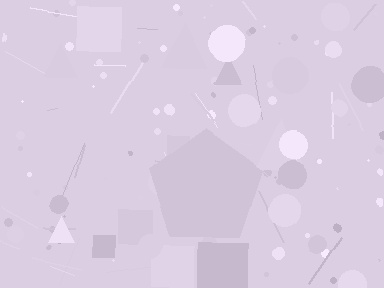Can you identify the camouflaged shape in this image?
The camouflaged shape is a pentagon.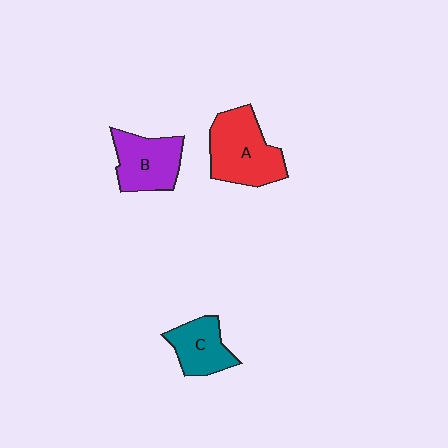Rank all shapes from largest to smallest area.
From largest to smallest: A (red), B (purple), C (teal).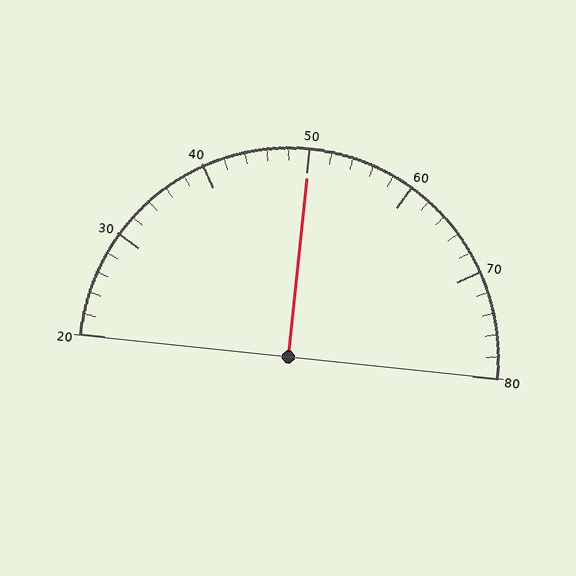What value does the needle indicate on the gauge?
The needle indicates approximately 50.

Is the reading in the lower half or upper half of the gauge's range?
The reading is in the upper half of the range (20 to 80).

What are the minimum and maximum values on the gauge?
The gauge ranges from 20 to 80.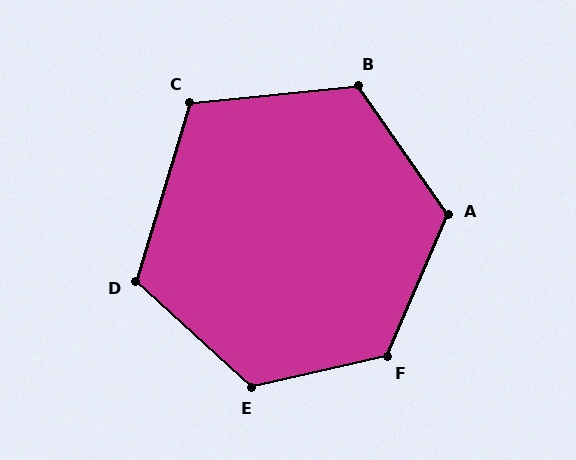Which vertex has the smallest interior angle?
C, at approximately 113 degrees.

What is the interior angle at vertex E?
Approximately 125 degrees (obtuse).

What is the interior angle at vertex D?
Approximately 115 degrees (obtuse).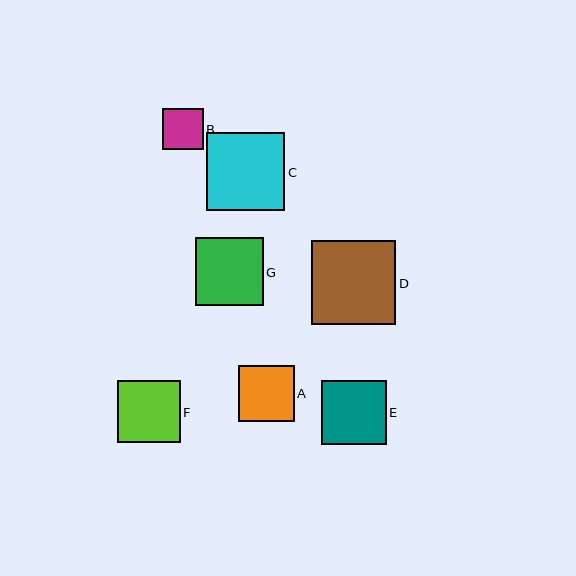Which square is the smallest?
Square B is the smallest with a size of approximately 41 pixels.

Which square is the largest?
Square D is the largest with a size of approximately 84 pixels.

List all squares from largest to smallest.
From largest to smallest: D, C, G, E, F, A, B.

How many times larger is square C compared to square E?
Square C is approximately 1.2 times the size of square E.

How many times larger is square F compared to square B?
Square F is approximately 1.5 times the size of square B.